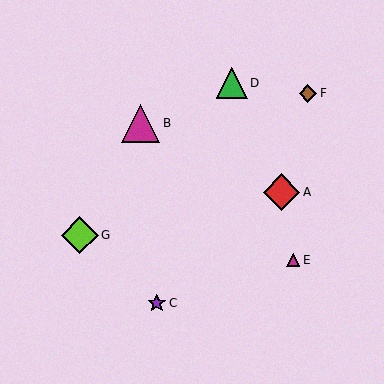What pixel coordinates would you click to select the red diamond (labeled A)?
Click at (282, 192) to select the red diamond A.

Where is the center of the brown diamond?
The center of the brown diamond is at (308, 93).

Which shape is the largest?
The magenta triangle (labeled B) is the largest.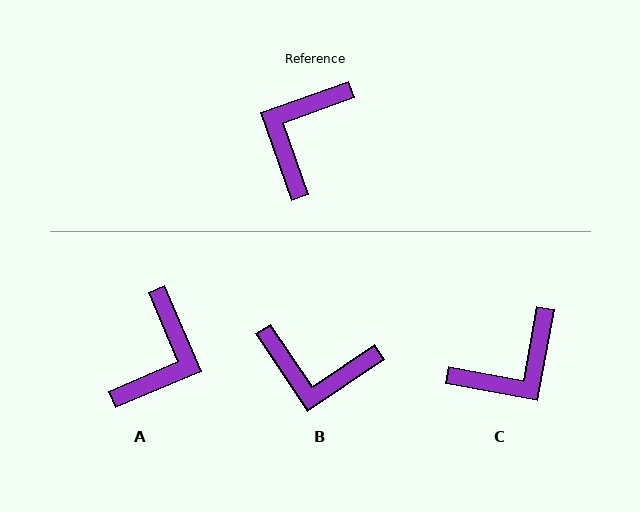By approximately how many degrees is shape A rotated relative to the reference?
Approximately 177 degrees clockwise.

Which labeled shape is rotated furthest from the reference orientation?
A, about 177 degrees away.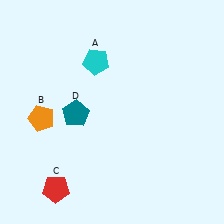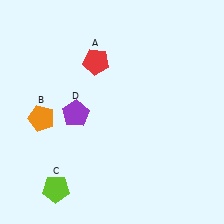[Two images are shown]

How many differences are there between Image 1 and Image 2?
There are 3 differences between the two images.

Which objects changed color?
A changed from cyan to red. C changed from red to lime. D changed from teal to purple.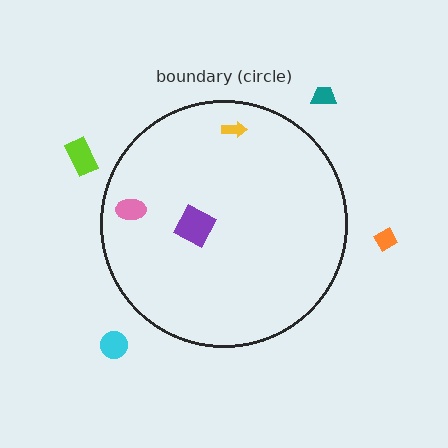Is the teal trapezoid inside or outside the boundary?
Outside.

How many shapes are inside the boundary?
3 inside, 4 outside.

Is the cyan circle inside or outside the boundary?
Outside.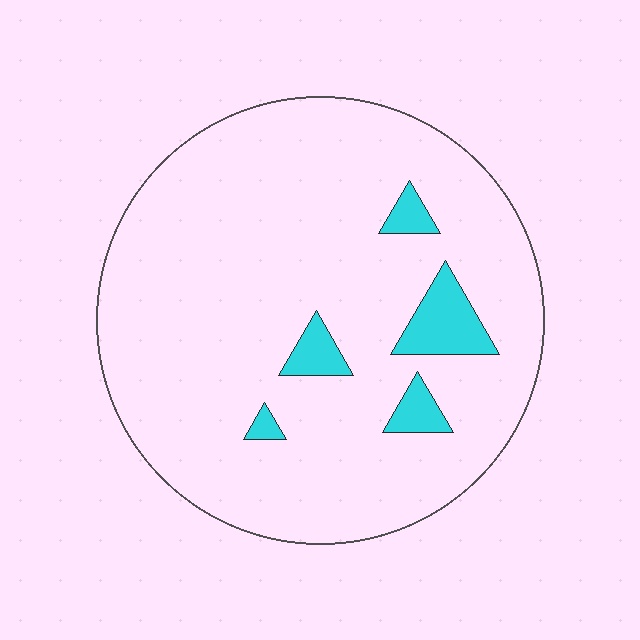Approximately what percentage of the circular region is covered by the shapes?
Approximately 10%.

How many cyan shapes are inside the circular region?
5.